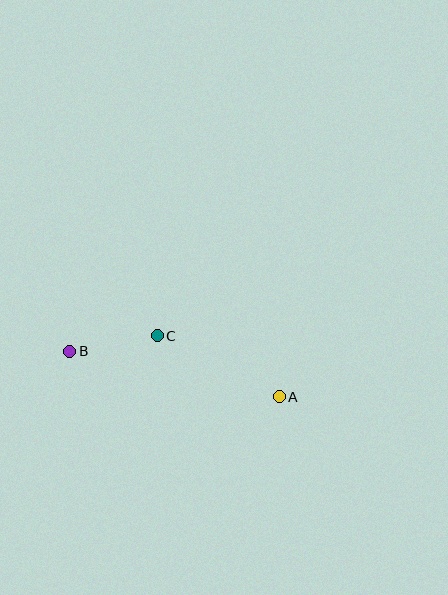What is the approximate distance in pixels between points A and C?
The distance between A and C is approximately 136 pixels.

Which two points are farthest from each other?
Points A and B are farthest from each other.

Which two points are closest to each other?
Points B and C are closest to each other.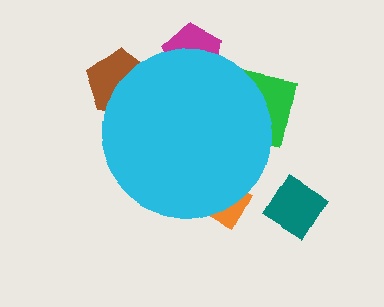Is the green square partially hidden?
Yes, the green square is partially hidden behind the cyan circle.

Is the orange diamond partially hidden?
Yes, the orange diamond is partially hidden behind the cyan circle.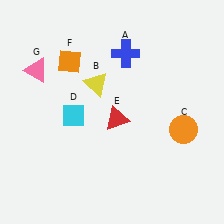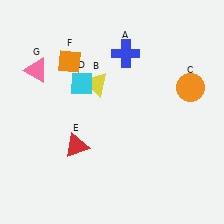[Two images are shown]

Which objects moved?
The objects that moved are: the orange circle (C), the cyan diamond (D), the red triangle (E).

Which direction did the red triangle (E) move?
The red triangle (E) moved left.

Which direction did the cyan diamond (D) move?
The cyan diamond (D) moved up.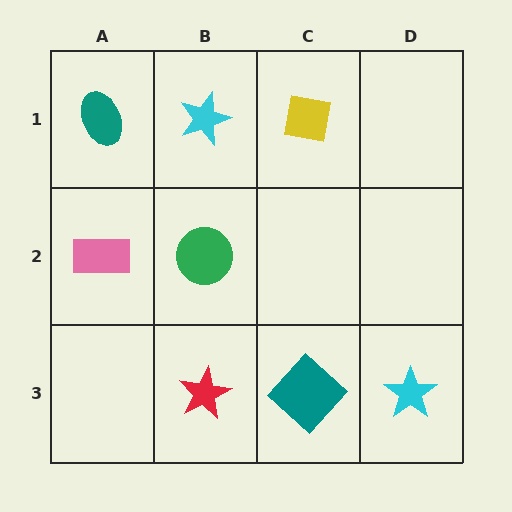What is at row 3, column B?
A red star.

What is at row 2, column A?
A pink rectangle.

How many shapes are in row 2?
2 shapes.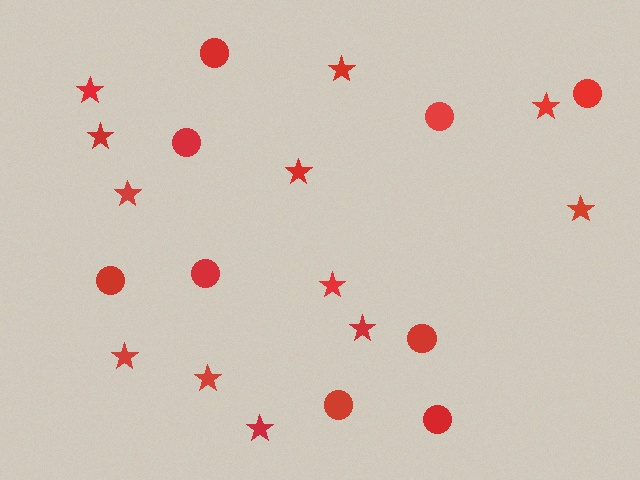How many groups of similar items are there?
There are 2 groups: one group of stars (12) and one group of circles (9).